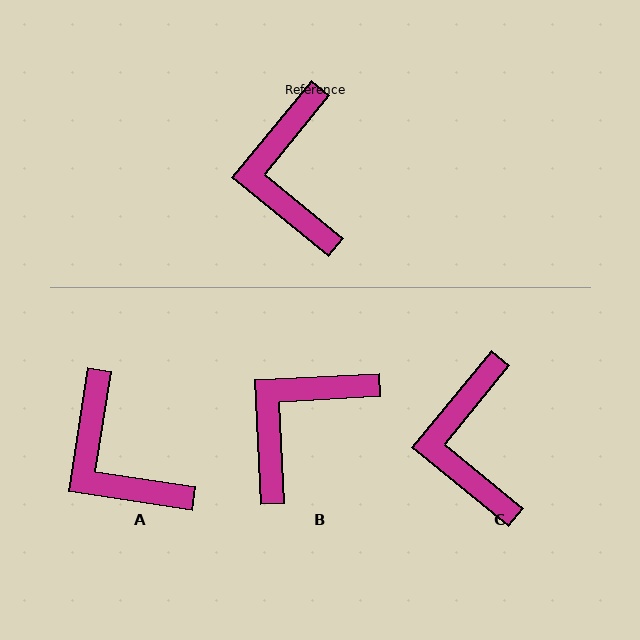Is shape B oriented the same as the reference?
No, it is off by about 47 degrees.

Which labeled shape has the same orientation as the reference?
C.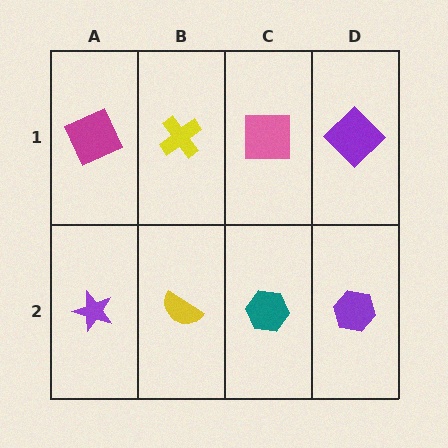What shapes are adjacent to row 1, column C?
A teal hexagon (row 2, column C), a yellow cross (row 1, column B), a purple diamond (row 1, column D).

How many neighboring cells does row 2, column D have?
2.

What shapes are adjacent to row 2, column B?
A yellow cross (row 1, column B), a purple star (row 2, column A), a teal hexagon (row 2, column C).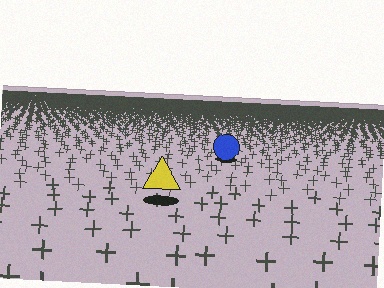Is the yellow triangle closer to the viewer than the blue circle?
Yes. The yellow triangle is closer — you can tell from the texture gradient: the ground texture is coarser near it.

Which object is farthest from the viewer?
The blue circle is farthest from the viewer. It appears smaller and the ground texture around it is denser.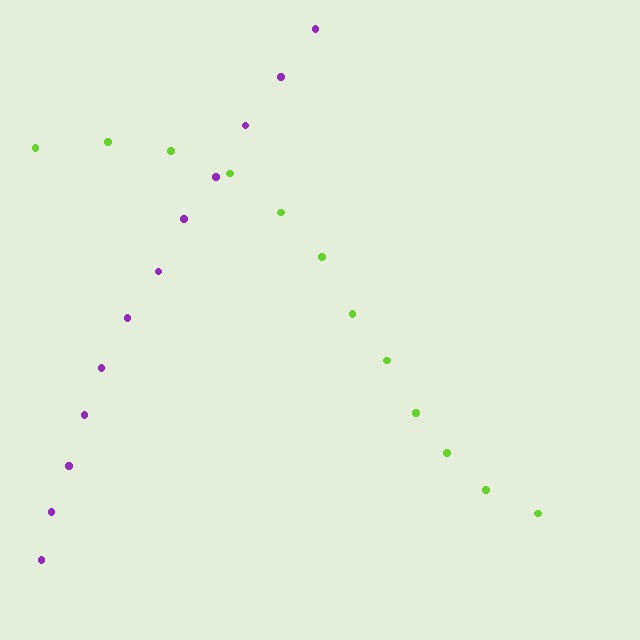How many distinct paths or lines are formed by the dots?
There are 2 distinct paths.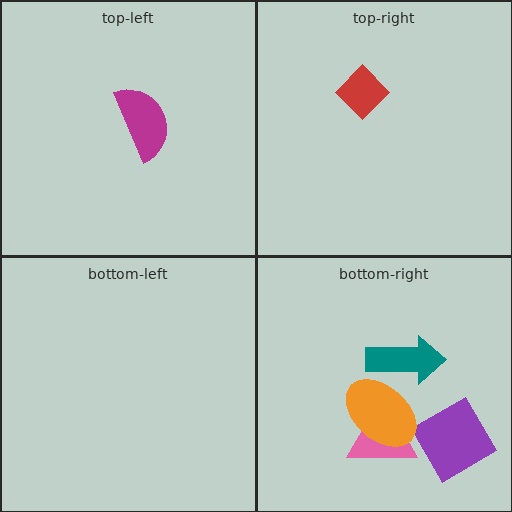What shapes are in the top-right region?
The red diamond.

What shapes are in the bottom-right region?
The pink triangle, the purple diamond, the orange ellipse, the teal arrow.